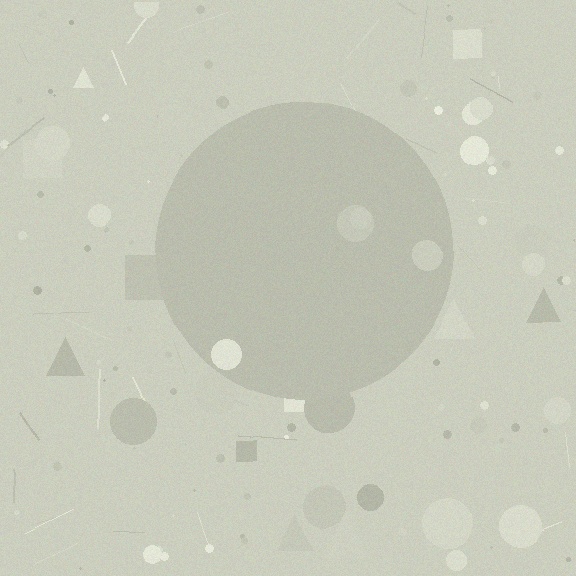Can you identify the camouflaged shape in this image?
The camouflaged shape is a circle.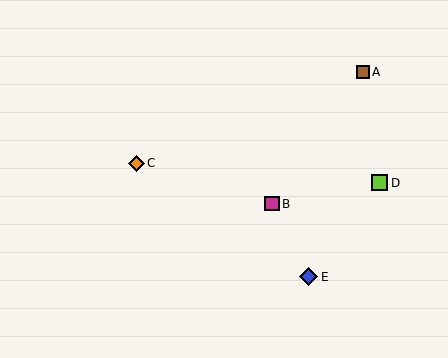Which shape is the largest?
The blue diamond (labeled E) is the largest.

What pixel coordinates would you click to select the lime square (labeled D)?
Click at (380, 183) to select the lime square D.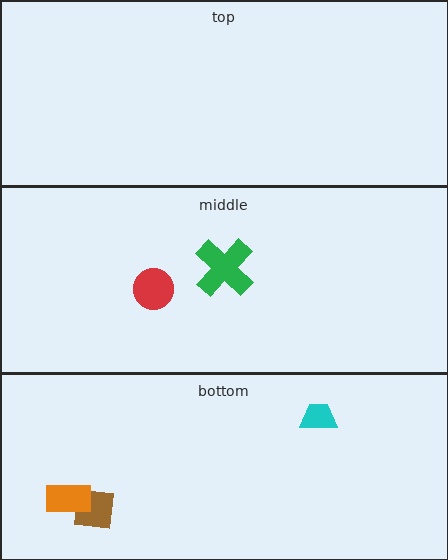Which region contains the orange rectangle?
The bottom region.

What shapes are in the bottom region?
The brown square, the cyan trapezoid, the orange rectangle.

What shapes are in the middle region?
The green cross, the red circle.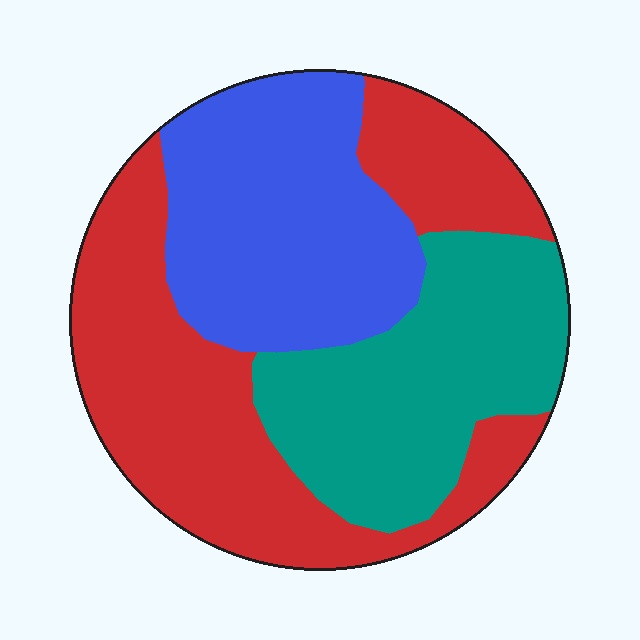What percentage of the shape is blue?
Blue covers around 30% of the shape.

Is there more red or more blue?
Red.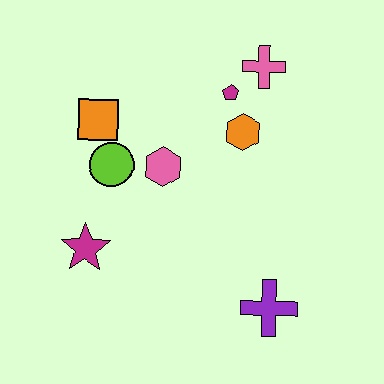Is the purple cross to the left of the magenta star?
No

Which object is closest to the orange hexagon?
The magenta pentagon is closest to the orange hexagon.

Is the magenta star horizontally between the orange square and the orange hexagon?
No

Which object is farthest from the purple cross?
The orange square is farthest from the purple cross.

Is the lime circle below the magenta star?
No